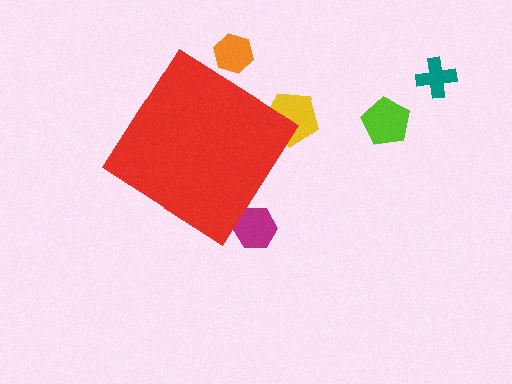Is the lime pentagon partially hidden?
No, the lime pentagon is fully visible.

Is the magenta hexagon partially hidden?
Yes, the magenta hexagon is partially hidden behind the red diamond.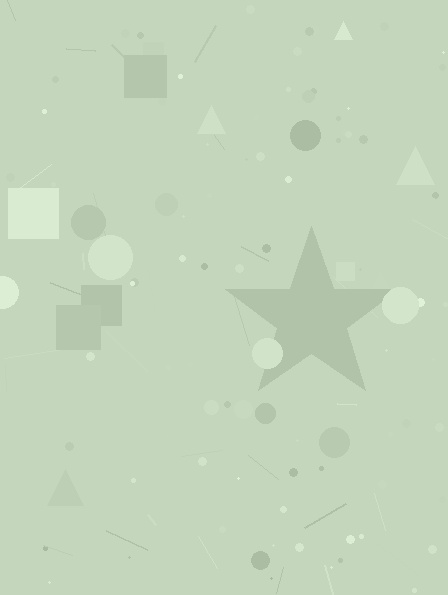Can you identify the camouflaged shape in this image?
The camouflaged shape is a star.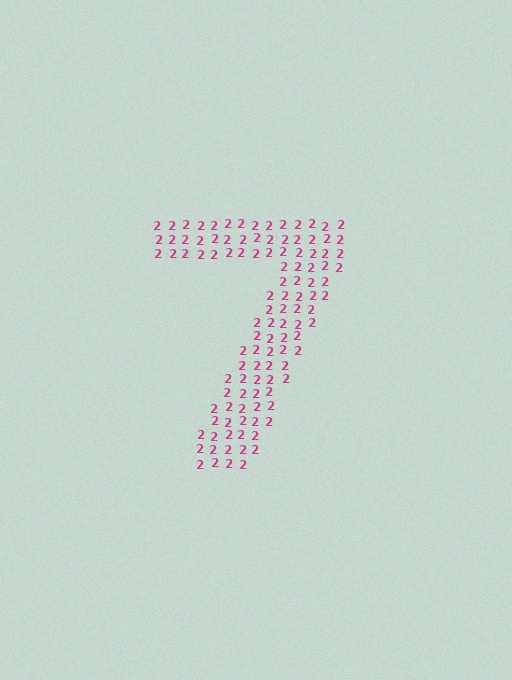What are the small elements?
The small elements are digit 2's.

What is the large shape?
The large shape is the digit 7.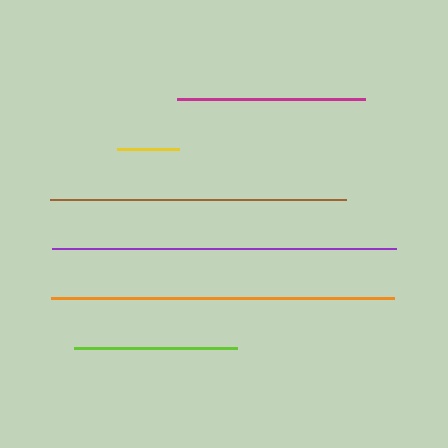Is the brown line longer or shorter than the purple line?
The purple line is longer than the brown line.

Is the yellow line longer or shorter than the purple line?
The purple line is longer than the yellow line.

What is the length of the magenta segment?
The magenta segment is approximately 188 pixels long.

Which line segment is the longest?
The purple line is the longest at approximately 344 pixels.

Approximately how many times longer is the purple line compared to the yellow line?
The purple line is approximately 5.6 times the length of the yellow line.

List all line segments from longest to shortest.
From longest to shortest: purple, orange, brown, magenta, lime, yellow.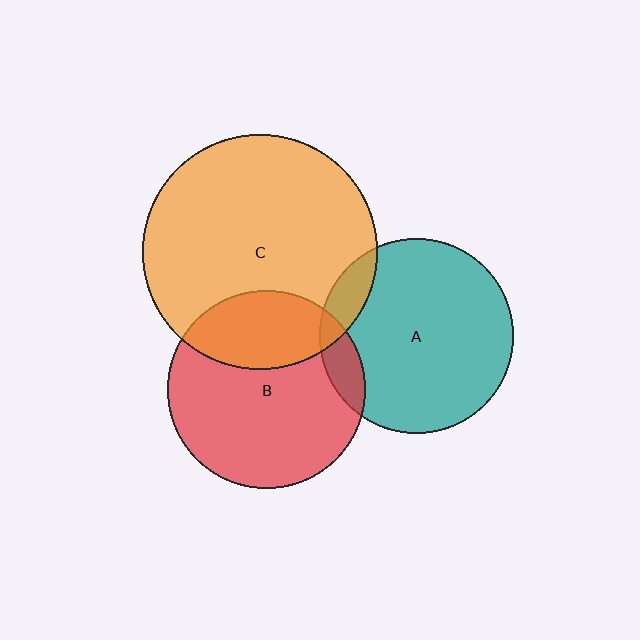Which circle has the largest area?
Circle C (orange).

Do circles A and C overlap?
Yes.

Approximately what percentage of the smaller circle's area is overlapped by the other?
Approximately 10%.